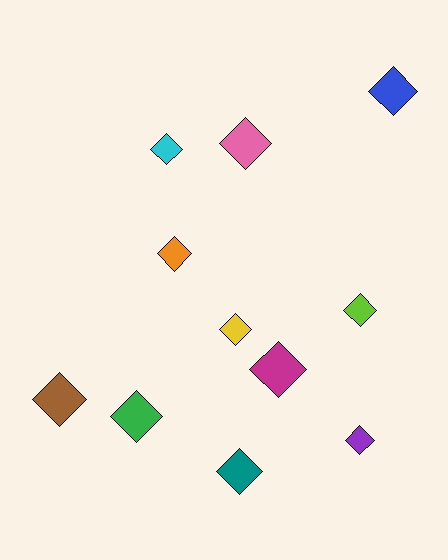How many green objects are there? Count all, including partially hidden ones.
There is 1 green object.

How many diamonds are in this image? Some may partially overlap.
There are 11 diamonds.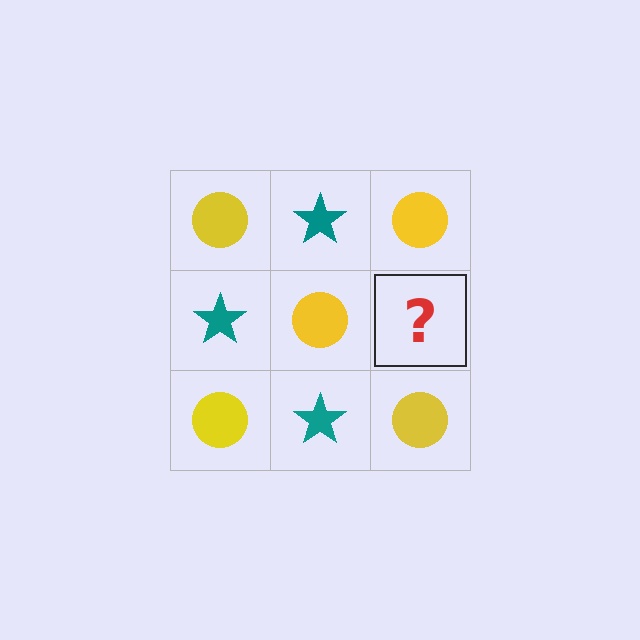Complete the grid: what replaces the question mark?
The question mark should be replaced with a teal star.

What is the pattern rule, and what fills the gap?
The rule is that it alternates yellow circle and teal star in a checkerboard pattern. The gap should be filled with a teal star.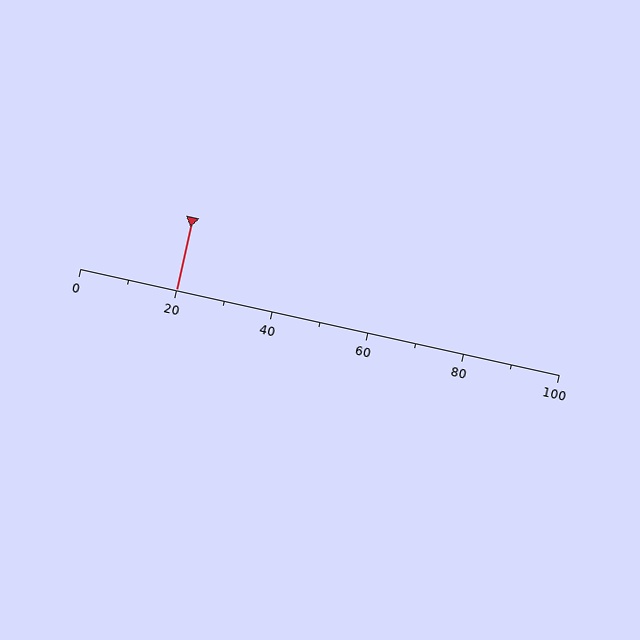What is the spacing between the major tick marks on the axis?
The major ticks are spaced 20 apart.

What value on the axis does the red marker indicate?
The marker indicates approximately 20.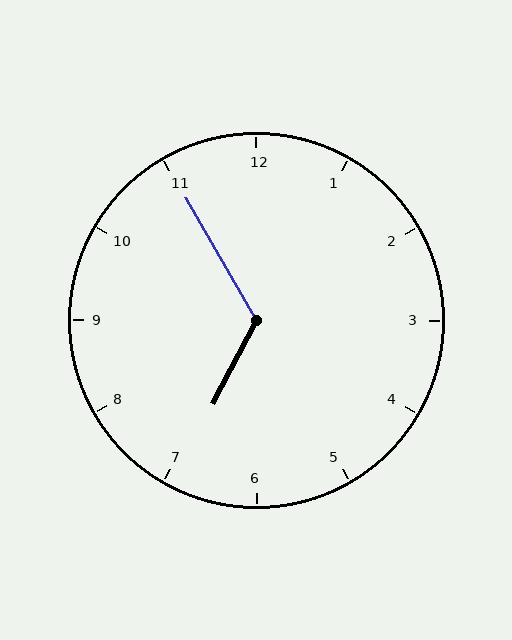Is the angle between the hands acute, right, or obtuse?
It is obtuse.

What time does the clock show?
6:55.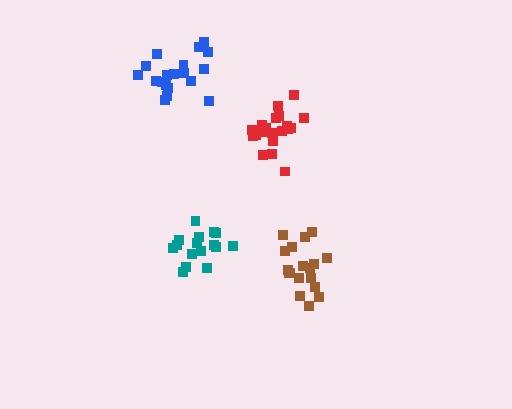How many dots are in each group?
Group 1: 16 dots, Group 2: 18 dots, Group 3: 20 dots, Group 4: 19 dots (73 total).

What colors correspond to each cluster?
The clusters are colored: teal, brown, red, blue.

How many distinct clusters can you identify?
There are 4 distinct clusters.